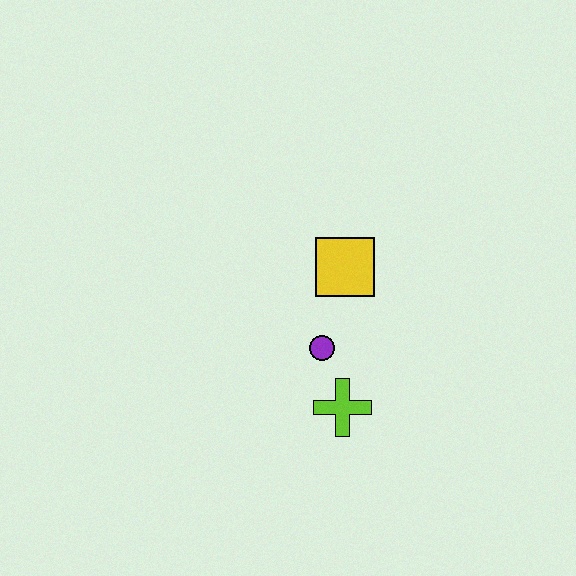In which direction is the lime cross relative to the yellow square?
The lime cross is below the yellow square.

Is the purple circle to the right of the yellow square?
No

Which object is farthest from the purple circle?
The yellow square is farthest from the purple circle.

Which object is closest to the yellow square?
The purple circle is closest to the yellow square.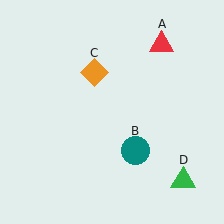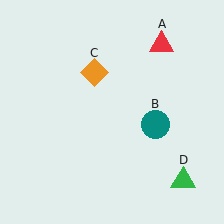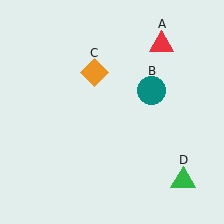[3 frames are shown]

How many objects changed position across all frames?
1 object changed position: teal circle (object B).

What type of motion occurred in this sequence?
The teal circle (object B) rotated counterclockwise around the center of the scene.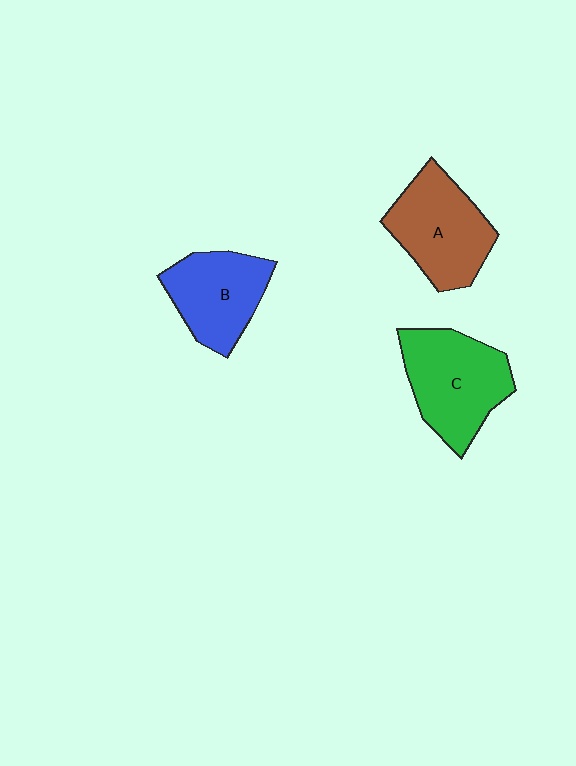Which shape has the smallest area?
Shape B (blue).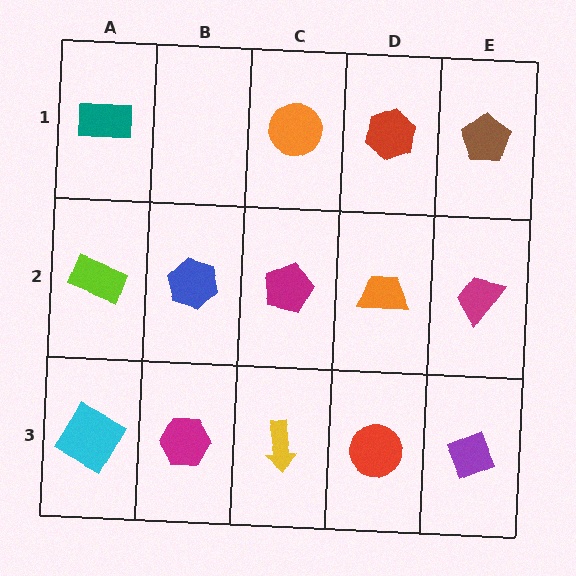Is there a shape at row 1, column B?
No, that cell is empty.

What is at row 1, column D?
A red hexagon.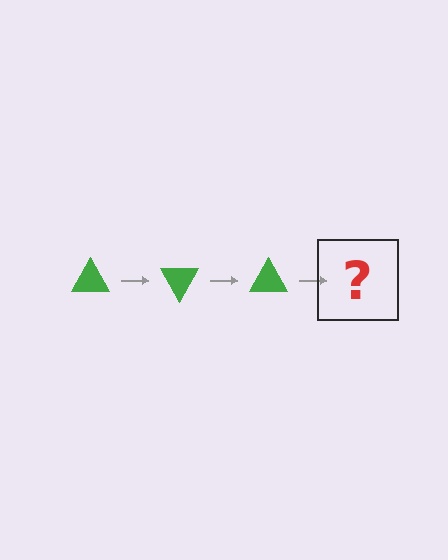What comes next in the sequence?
The next element should be a green triangle rotated 180 degrees.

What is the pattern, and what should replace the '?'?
The pattern is that the triangle rotates 60 degrees each step. The '?' should be a green triangle rotated 180 degrees.